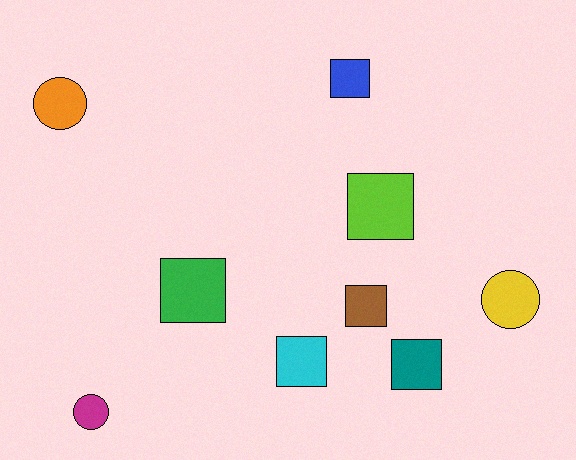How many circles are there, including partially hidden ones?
There are 3 circles.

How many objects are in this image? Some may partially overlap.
There are 9 objects.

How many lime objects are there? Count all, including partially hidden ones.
There is 1 lime object.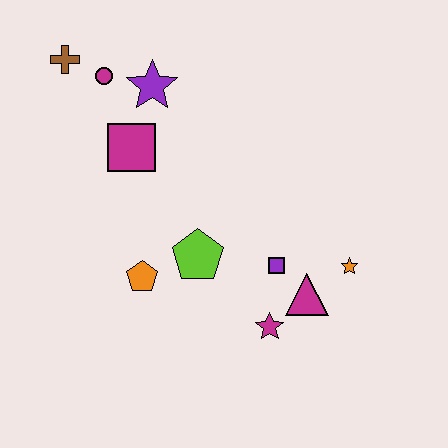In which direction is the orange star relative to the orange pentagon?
The orange star is to the right of the orange pentagon.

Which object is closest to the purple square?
The magenta triangle is closest to the purple square.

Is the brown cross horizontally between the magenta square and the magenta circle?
No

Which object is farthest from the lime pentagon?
The brown cross is farthest from the lime pentagon.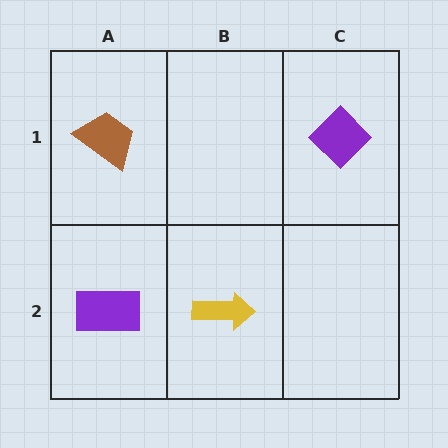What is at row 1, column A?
A brown trapezoid.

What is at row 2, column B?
A yellow arrow.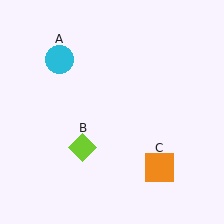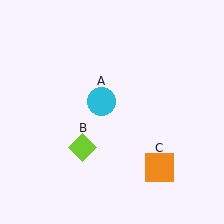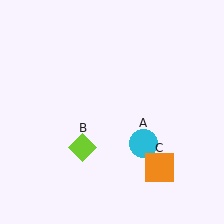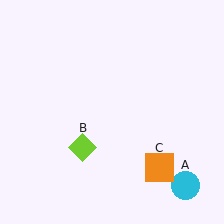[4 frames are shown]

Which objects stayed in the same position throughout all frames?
Lime diamond (object B) and orange square (object C) remained stationary.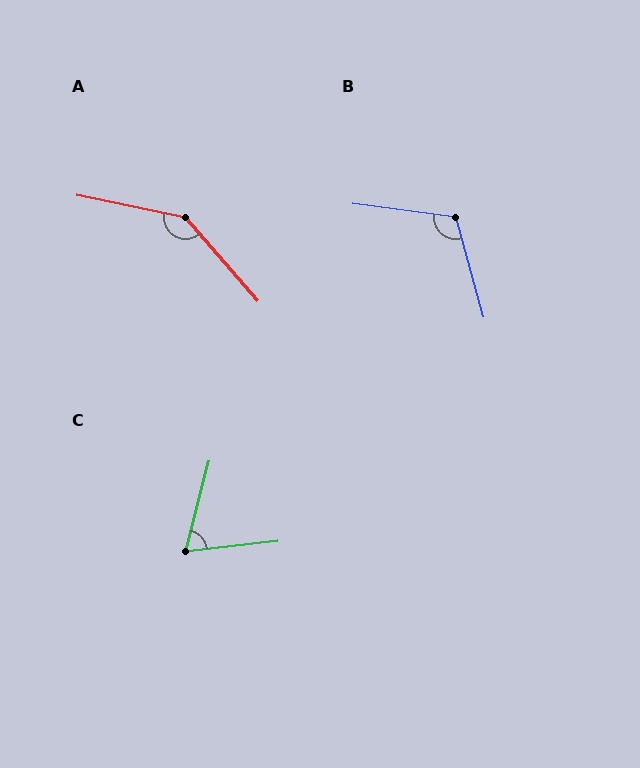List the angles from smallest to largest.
C (69°), B (113°), A (143°).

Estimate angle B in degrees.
Approximately 113 degrees.